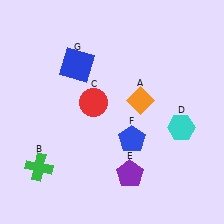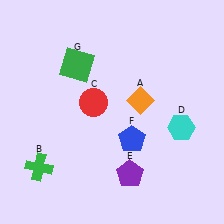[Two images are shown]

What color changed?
The square (G) changed from blue in Image 1 to green in Image 2.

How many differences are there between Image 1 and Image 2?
There is 1 difference between the two images.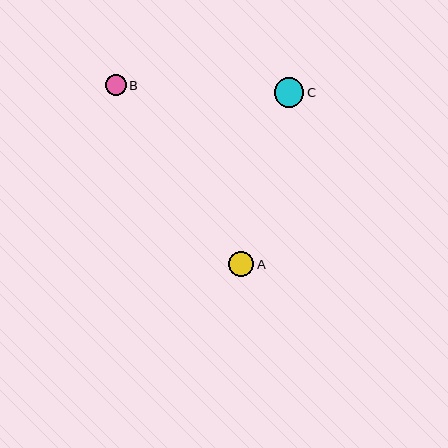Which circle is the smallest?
Circle B is the smallest with a size of approximately 21 pixels.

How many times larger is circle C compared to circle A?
Circle C is approximately 1.2 times the size of circle A.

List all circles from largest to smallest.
From largest to smallest: C, A, B.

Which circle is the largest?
Circle C is the largest with a size of approximately 30 pixels.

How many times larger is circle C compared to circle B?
Circle C is approximately 1.4 times the size of circle B.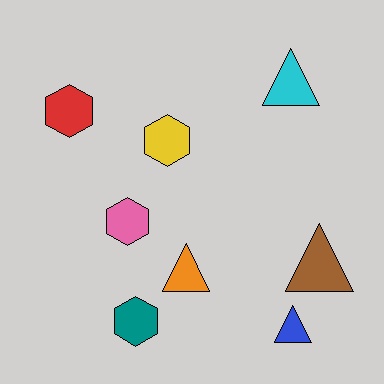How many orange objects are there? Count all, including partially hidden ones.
There is 1 orange object.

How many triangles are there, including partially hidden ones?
There are 4 triangles.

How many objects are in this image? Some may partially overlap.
There are 8 objects.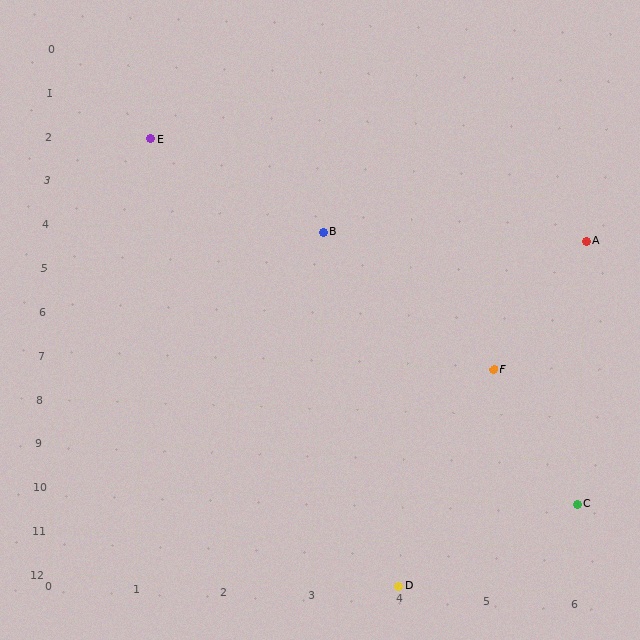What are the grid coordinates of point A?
Point A is at grid coordinates (6, 4).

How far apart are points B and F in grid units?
Points B and F are 2 columns and 3 rows apart (about 3.6 grid units diagonally).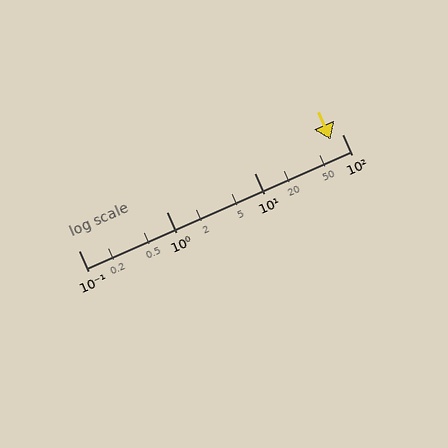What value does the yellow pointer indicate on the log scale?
The pointer indicates approximately 74.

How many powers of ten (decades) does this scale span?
The scale spans 3 decades, from 0.1 to 100.